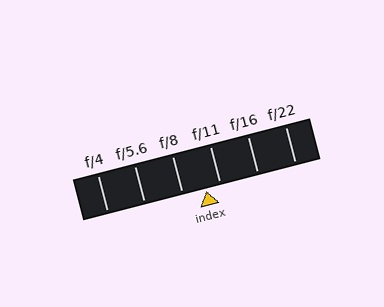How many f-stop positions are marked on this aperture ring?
There are 6 f-stop positions marked.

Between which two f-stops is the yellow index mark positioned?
The index mark is between f/8 and f/11.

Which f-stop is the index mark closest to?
The index mark is closest to f/11.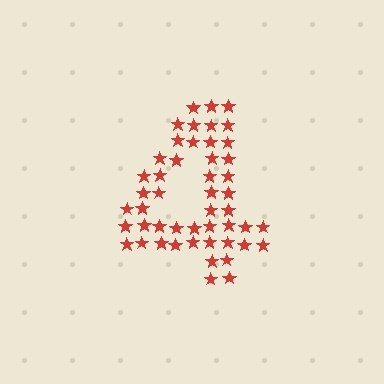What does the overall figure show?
The overall figure shows the digit 4.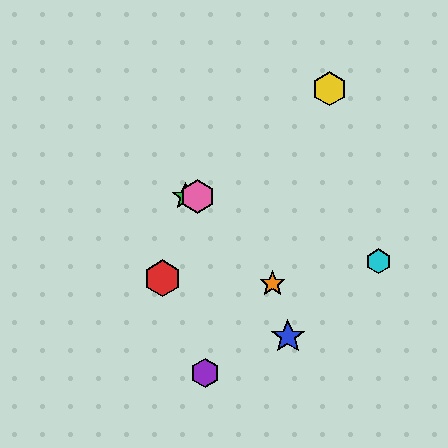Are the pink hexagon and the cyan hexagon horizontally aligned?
No, the pink hexagon is at y≈196 and the cyan hexagon is at y≈261.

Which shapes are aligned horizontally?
The green star, the pink hexagon are aligned horizontally.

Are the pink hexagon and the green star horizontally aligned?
Yes, both are at y≈196.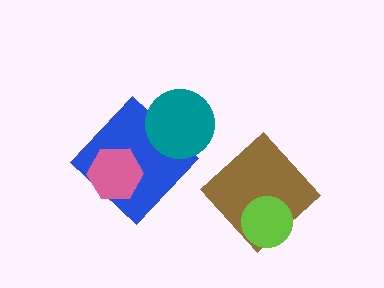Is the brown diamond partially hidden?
Yes, it is partially covered by another shape.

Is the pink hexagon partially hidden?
No, no other shape covers it.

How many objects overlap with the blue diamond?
2 objects overlap with the blue diamond.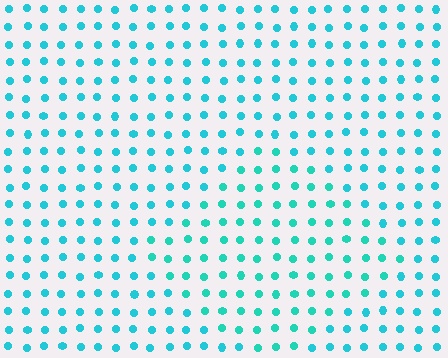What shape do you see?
I see a diamond.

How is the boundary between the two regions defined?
The boundary is defined purely by a slight shift in hue (about 15 degrees). Spacing, size, and orientation are identical on both sides.